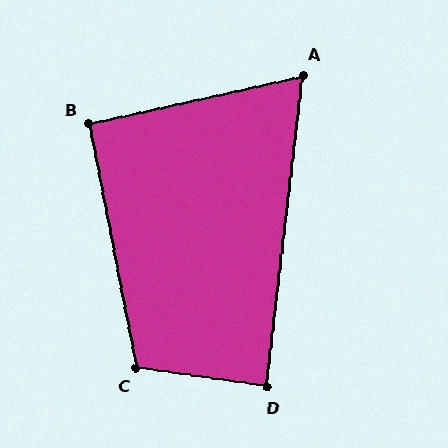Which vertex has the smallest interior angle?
A, at approximately 71 degrees.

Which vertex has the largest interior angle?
C, at approximately 109 degrees.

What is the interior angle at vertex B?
Approximately 92 degrees (approximately right).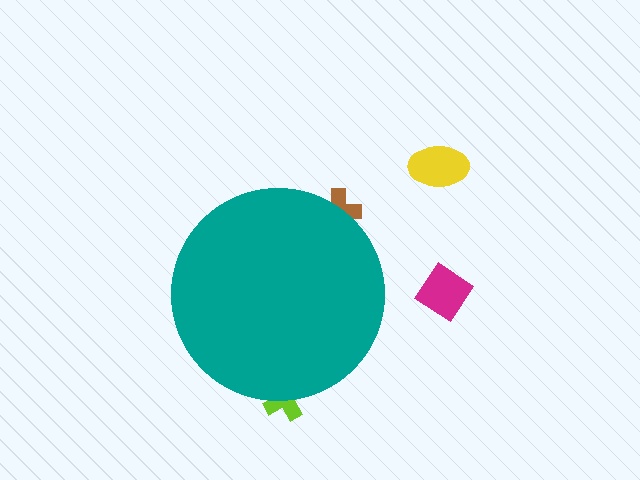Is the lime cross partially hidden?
Yes, the lime cross is partially hidden behind the teal circle.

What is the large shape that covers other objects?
A teal circle.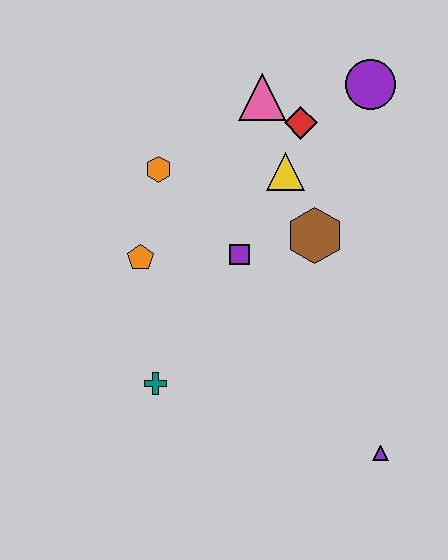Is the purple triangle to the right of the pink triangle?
Yes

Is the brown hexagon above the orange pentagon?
Yes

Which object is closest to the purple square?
The brown hexagon is closest to the purple square.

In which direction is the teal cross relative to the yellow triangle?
The teal cross is below the yellow triangle.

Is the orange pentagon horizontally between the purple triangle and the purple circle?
No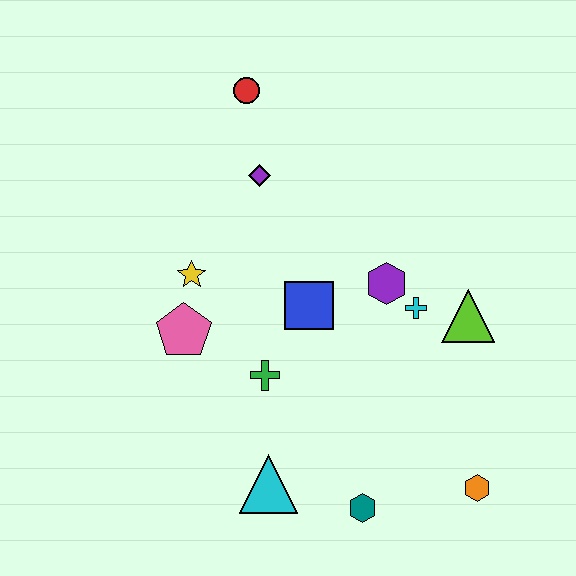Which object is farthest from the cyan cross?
The red circle is farthest from the cyan cross.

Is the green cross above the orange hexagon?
Yes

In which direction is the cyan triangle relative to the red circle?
The cyan triangle is below the red circle.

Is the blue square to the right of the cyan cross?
No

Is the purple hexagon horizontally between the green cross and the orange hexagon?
Yes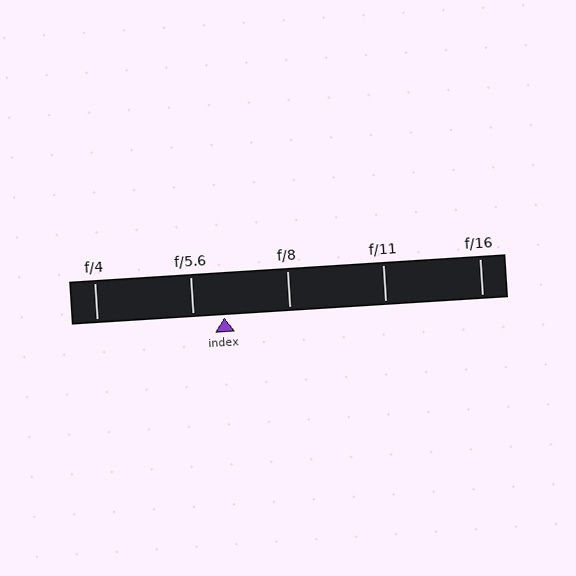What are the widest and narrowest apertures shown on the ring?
The widest aperture shown is f/4 and the narrowest is f/16.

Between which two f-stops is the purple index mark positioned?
The index mark is between f/5.6 and f/8.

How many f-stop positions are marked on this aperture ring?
There are 5 f-stop positions marked.